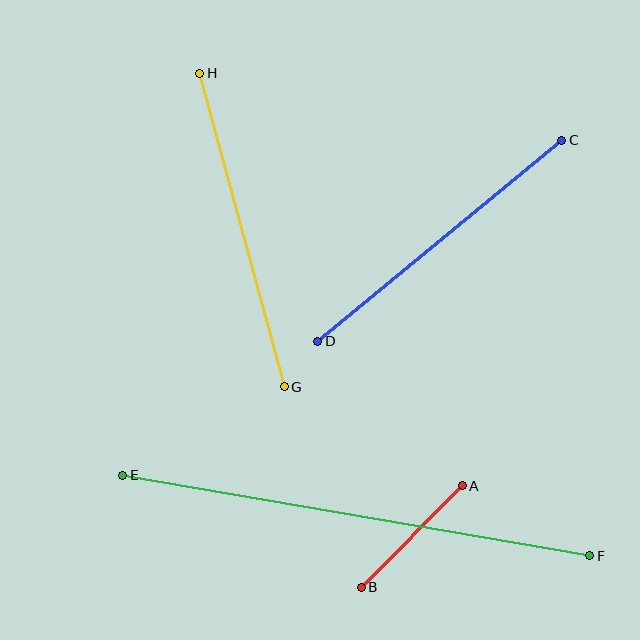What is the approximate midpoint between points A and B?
The midpoint is at approximately (412, 536) pixels.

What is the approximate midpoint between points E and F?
The midpoint is at approximately (356, 516) pixels.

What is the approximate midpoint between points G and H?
The midpoint is at approximately (242, 230) pixels.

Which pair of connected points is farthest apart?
Points E and F are farthest apart.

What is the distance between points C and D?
The distance is approximately 316 pixels.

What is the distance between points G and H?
The distance is approximately 325 pixels.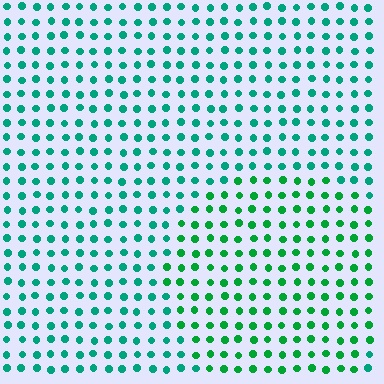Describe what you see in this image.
The image is filled with small teal elements in a uniform arrangement. A circle-shaped region is visible where the elements are tinted to a slightly different hue, forming a subtle color boundary.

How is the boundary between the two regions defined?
The boundary is defined purely by a slight shift in hue (about 27 degrees). Spacing, size, and orientation are identical on both sides.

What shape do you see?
I see a circle.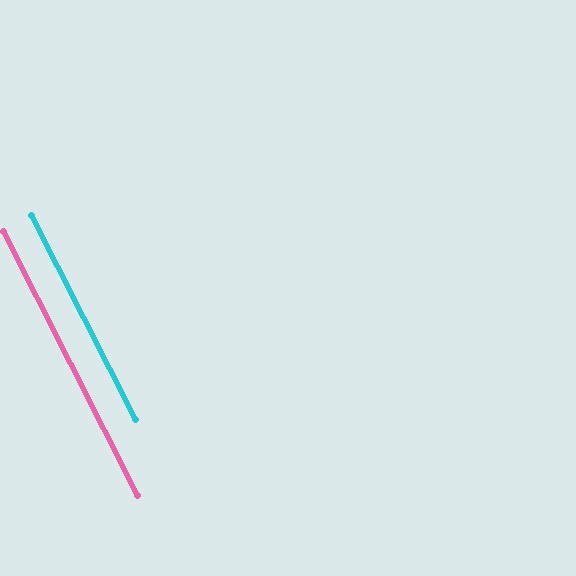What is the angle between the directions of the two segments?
Approximately 0 degrees.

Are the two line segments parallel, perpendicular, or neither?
Parallel — their directions differ by only 0.2°.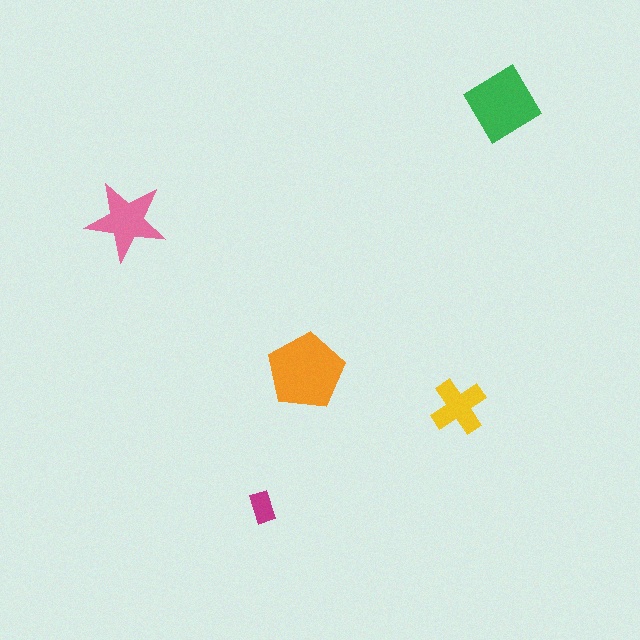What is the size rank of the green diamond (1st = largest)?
2nd.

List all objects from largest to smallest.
The orange pentagon, the green diamond, the pink star, the yellow cross, the magenta rectangle.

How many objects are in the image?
There are 5 objects in the image.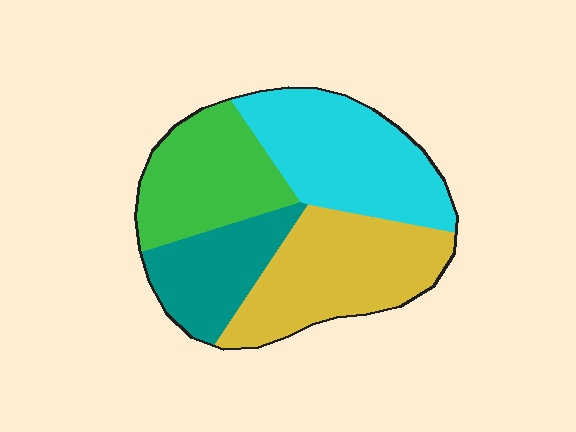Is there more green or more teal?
Green.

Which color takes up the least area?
Teal, at roughly 20%.